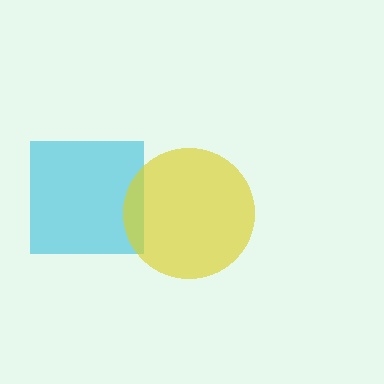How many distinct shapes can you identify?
There are 2 distinct shapes: a cyan square, a yellow circle.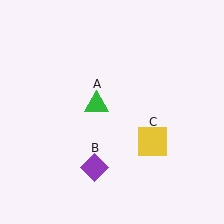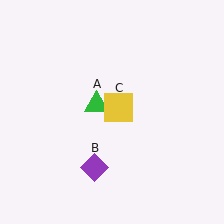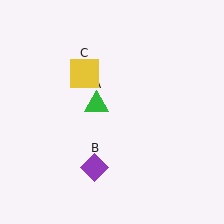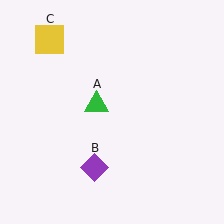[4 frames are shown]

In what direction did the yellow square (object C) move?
The yellow square (object C) moved up and to the left.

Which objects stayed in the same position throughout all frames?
Green triangle (object A) and purple diamond (object B) remained stationary.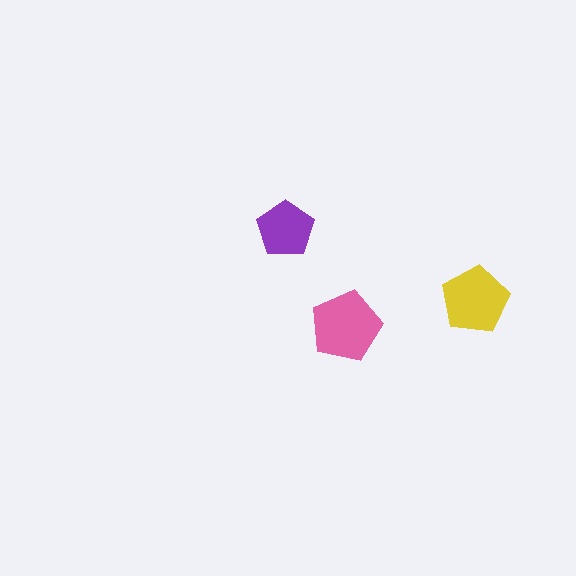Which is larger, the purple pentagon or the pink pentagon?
The pink one.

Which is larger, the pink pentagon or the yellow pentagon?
The pink one.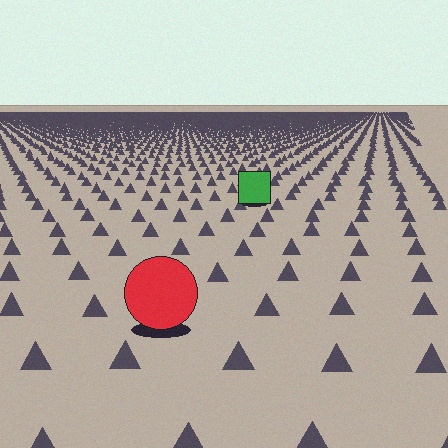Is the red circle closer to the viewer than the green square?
Yes. The red circle is closer — you can tell from the texture gradient: the ground texture is coarser near it.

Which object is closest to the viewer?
The red circle is closest. The texture marks near it are larger and more spread out.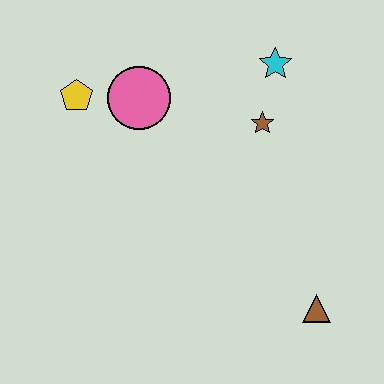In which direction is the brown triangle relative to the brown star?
The brown triangle is below the brown star.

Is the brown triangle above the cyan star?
No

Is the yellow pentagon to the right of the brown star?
No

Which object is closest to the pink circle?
The yellow pentagon is closest to the pink circle.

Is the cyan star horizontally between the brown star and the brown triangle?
Yes